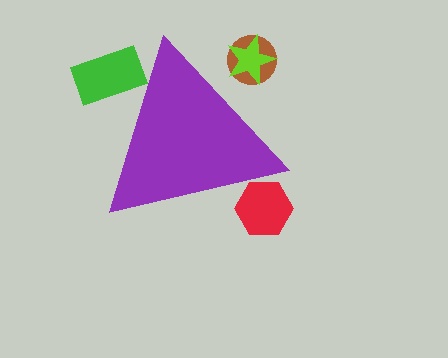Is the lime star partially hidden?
Yes, the lime star is partially hidden behind the purple triangle.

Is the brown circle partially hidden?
Yes, the brown circle is partially hidden behind the purple triangle.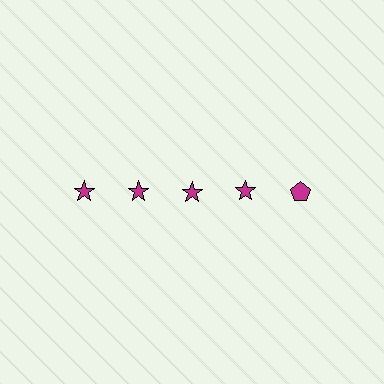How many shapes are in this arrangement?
There are 5 shapes arranged in a grid pattern.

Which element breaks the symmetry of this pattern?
The magenta pentagon in the top row, rightmost column breaks the symmetry. All other shapes are magenta stars.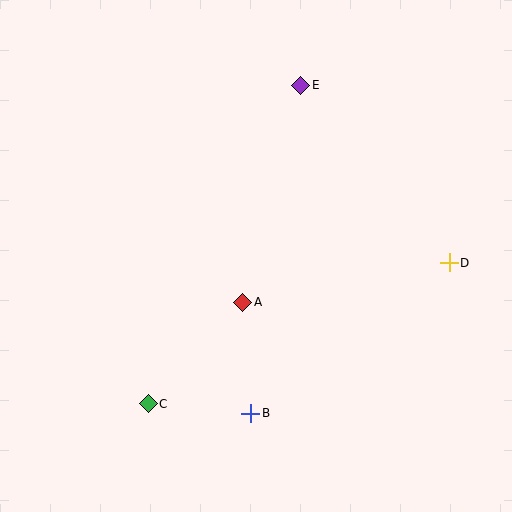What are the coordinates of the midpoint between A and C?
The midpoint between A and C is at (196, 353).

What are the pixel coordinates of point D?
Point D is at (449, 263).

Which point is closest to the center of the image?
Point A at (243, 302) is closest to the center.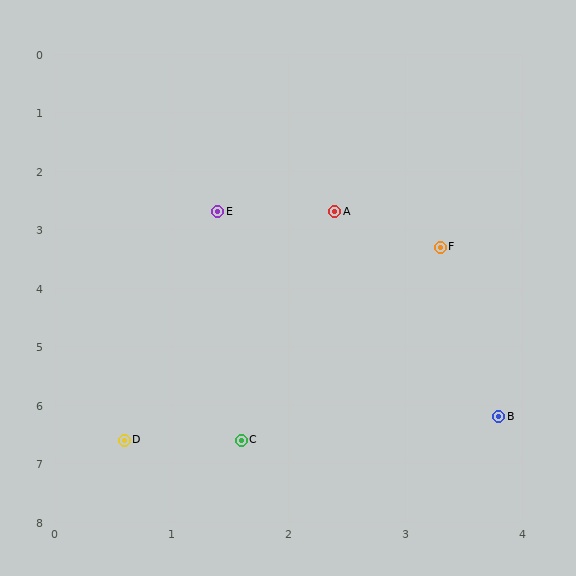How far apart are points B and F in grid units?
Points B and F are about 2.9 grid units apart.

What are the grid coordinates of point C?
Point C is at approximately (1.6, 6.6).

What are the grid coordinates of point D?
Point D is at approximately (0.6, 6.6).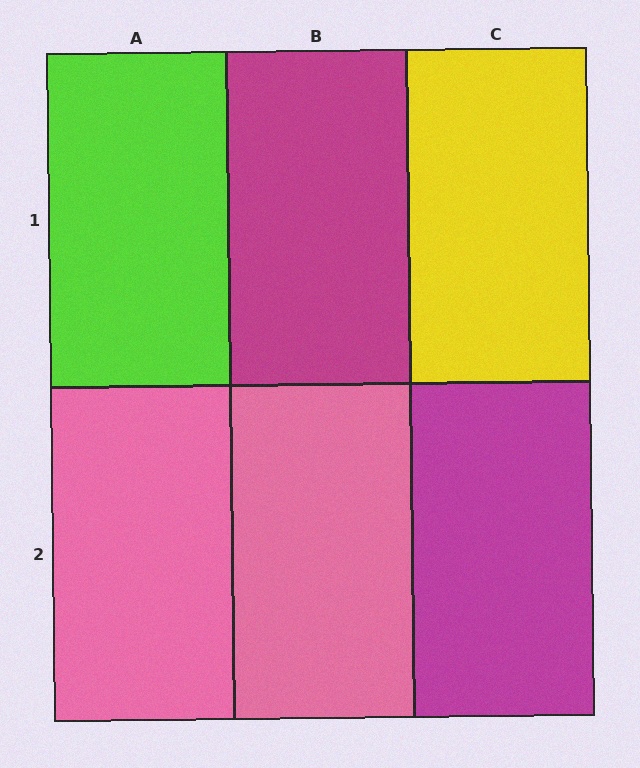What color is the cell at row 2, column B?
Pink.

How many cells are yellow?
1 cell is yellow.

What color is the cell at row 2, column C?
Magenta.